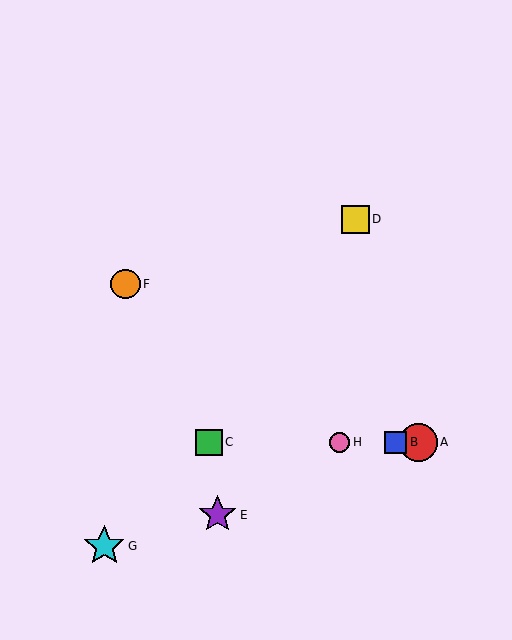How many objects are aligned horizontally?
4 objects (A, B, C, H) are aligned horizontally.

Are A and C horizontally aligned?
Yes, both are at y≈442.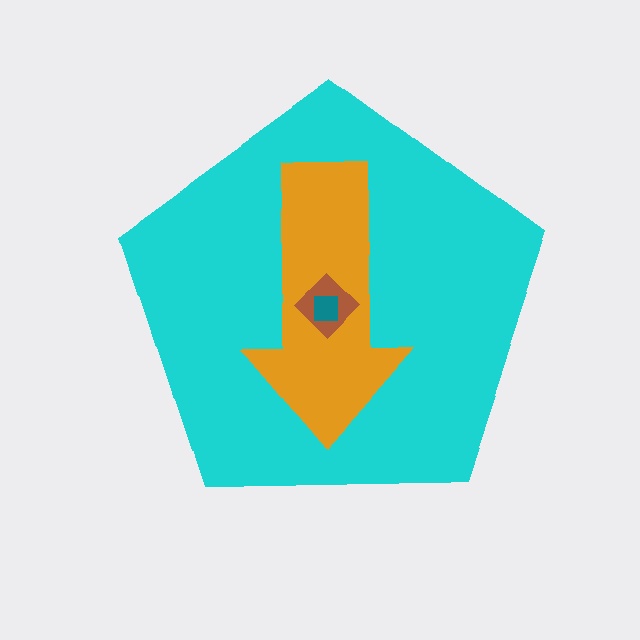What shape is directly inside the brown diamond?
The teal square.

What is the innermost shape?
The teal square.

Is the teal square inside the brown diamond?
Yes.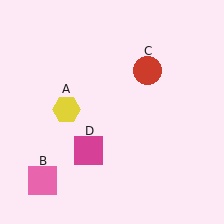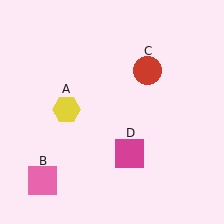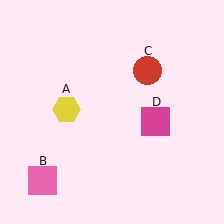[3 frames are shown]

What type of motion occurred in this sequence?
The magenta square (object D) rotated counterclockwise around the center of the scene.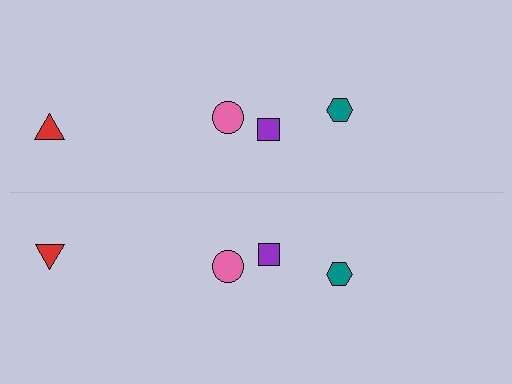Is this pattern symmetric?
Yes, this pattern has bilateral (reflection) symmetry.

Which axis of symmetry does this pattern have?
The pattern has a horizontal axis of symmetry running through the center of the image.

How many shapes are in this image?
There are 8 shapes in this image.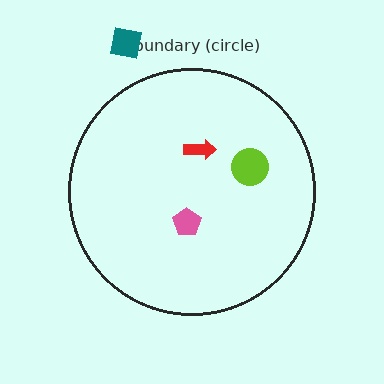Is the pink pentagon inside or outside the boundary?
Inside.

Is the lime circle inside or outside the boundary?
Inside.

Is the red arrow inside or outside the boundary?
Inside.